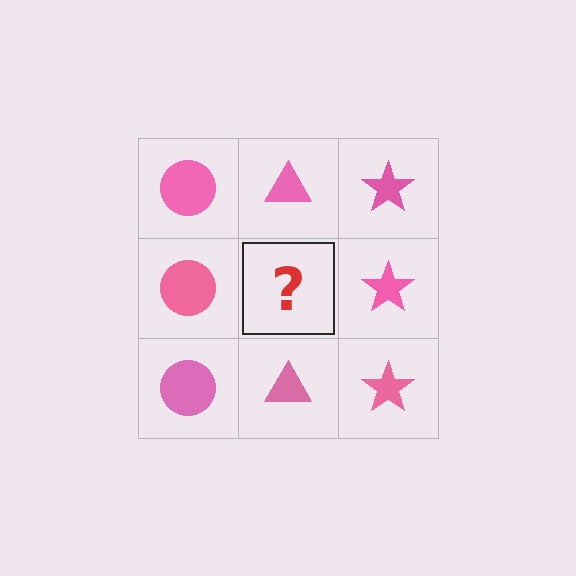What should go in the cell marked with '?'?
The missing cell should contain a pink triangle.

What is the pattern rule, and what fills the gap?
The rule is that each column has a consistent shape. The gap should be filled with a pink triangle.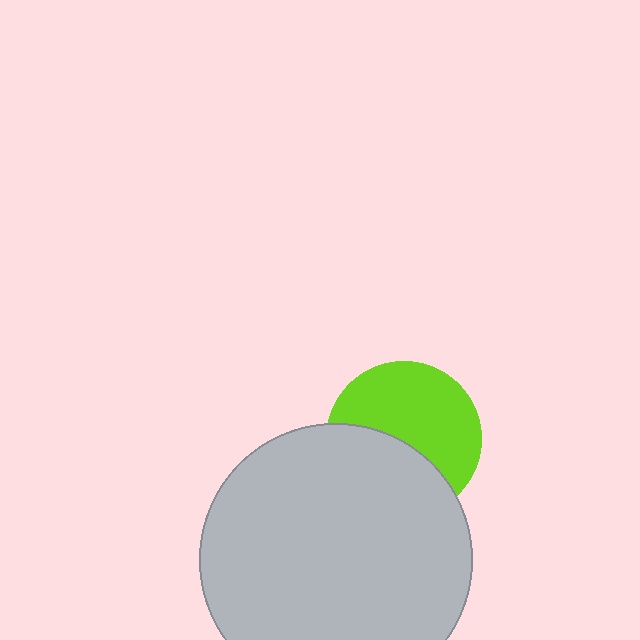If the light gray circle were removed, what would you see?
You would see the complete lime circle.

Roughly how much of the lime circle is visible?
About half of it is visible (roughly 58%).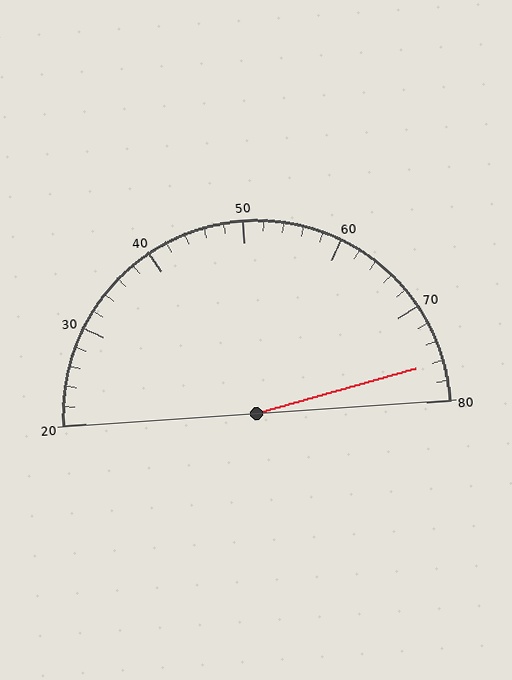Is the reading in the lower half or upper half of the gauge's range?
The reading is in the upper half of the range (20 to 80).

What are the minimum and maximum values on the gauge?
The gauge ranges from 20 to 80.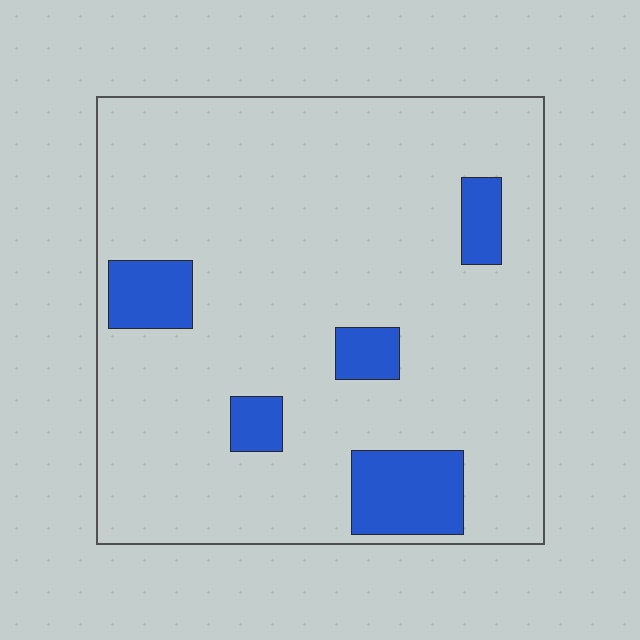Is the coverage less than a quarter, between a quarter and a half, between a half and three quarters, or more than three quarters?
Less than a quarter.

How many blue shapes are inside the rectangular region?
5.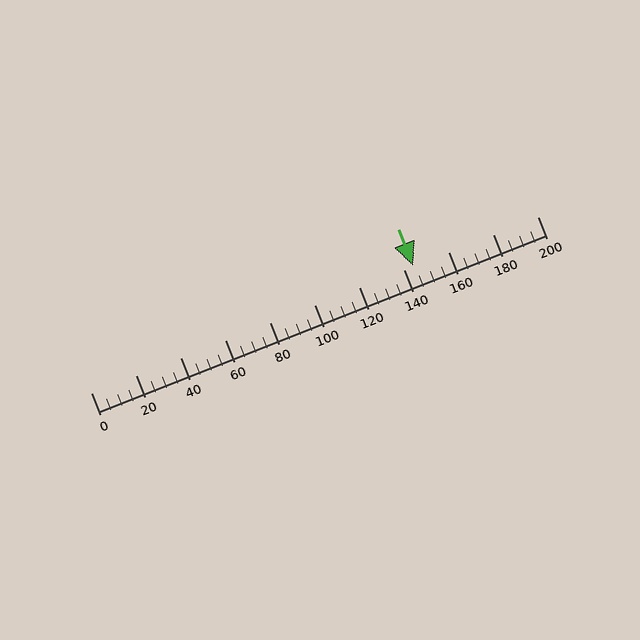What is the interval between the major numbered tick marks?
The major tick marks are spaced 20 units apart.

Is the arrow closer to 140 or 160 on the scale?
The arrow is closer to 140.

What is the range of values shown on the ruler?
The ruler shows values from 0 to 200.